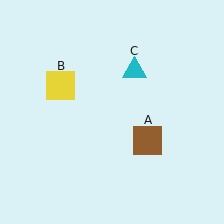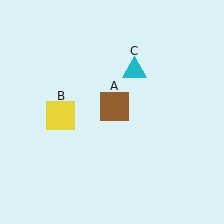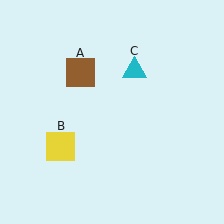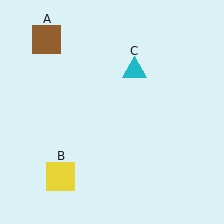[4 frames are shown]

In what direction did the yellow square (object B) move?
The yellow square (object B) moved down.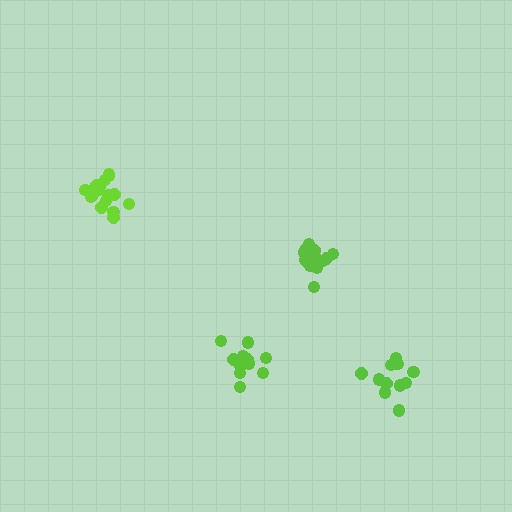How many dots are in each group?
Group 1: 12 dots, Group 2: 17 dots, Group 3: 12 dots, Group 4: 18 dots (59 total).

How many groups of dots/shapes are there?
There are 4 groups.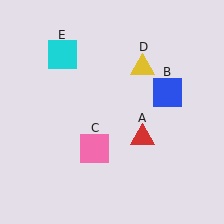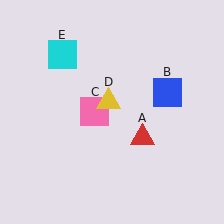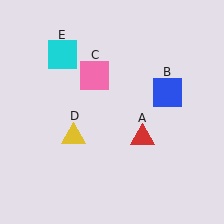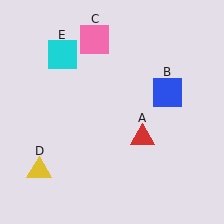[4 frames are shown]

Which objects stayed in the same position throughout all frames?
Red triangle (object A) and blue square (object B) and cyan square (object E) remained stationary.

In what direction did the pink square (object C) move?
The pink square (object C) moved up.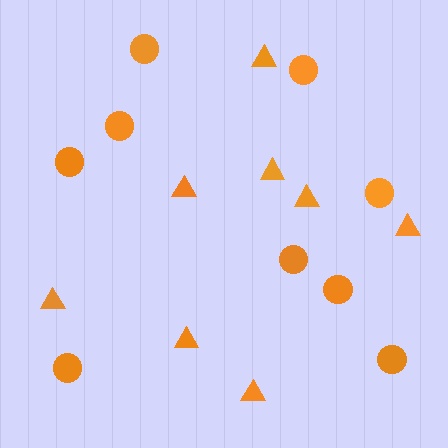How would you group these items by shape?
There are 2 groups: one group of circles (9) and one group of triangles (8).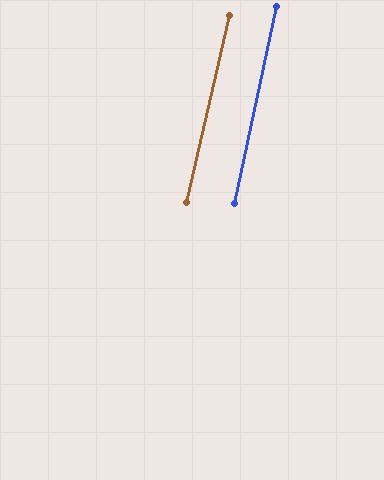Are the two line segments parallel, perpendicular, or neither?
Parallel — their directions differ by only 1.0°.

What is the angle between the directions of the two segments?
Approximately 1 degree.